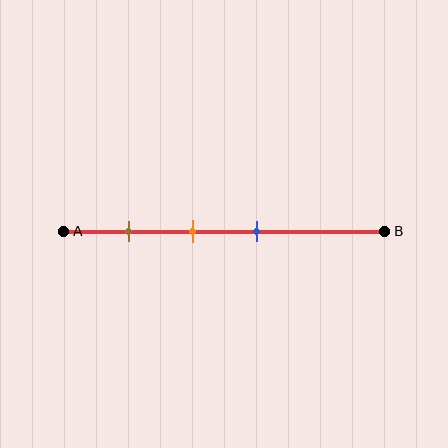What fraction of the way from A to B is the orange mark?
The orange mark is approximately 40% (0.4) of the way from A to B.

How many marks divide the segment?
There are 3 marks dividing the segment.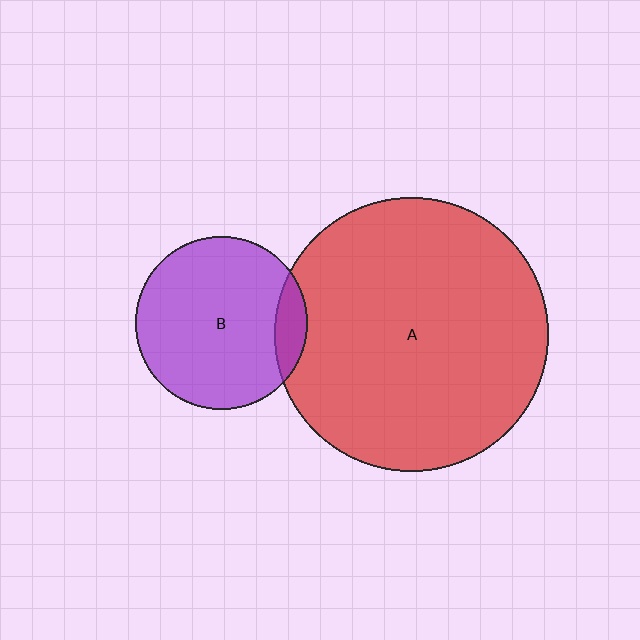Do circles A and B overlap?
Yes.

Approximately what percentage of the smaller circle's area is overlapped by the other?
Approximately 10%.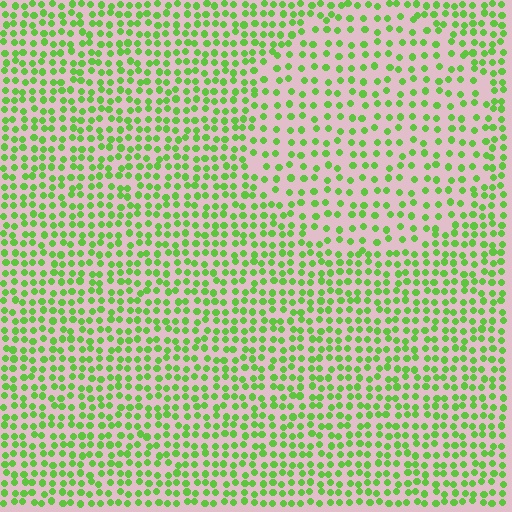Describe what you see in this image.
The image contains small lime elements arranged at two different densities. A circle-shaped region is visible where the elements are less densely packed than the surrounding area.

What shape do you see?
I see a circle.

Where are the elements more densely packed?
The elements are more densely packed outside the circle boundary.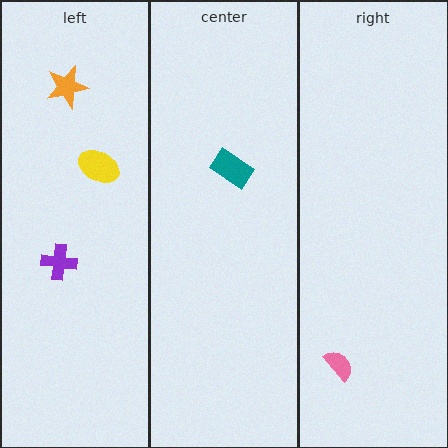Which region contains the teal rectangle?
The center region.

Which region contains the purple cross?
The left region.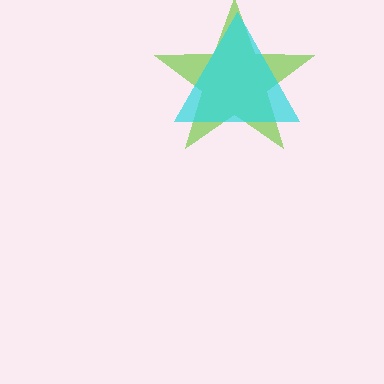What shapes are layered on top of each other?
The layered shapes are: a lime star, a cyan triangle.